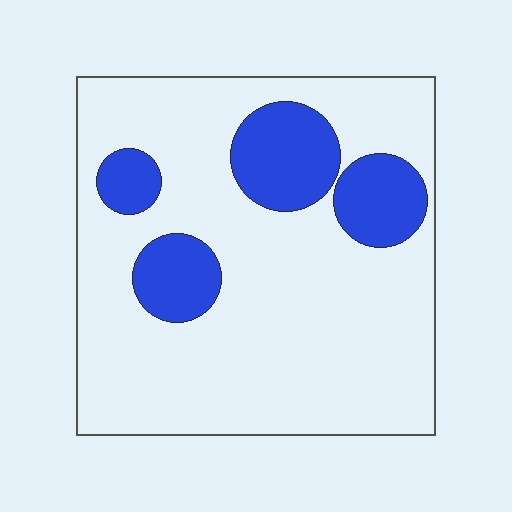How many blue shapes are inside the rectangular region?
4.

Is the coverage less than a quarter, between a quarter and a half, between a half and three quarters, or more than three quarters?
Less than a quarter.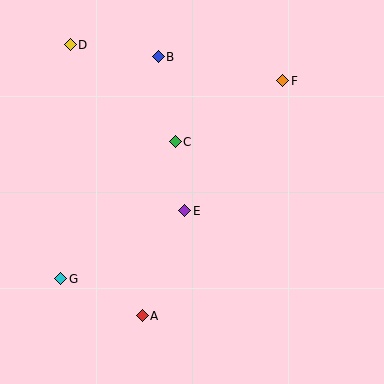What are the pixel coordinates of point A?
Point A is at (142, 316).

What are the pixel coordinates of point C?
Point C is at (175, 142).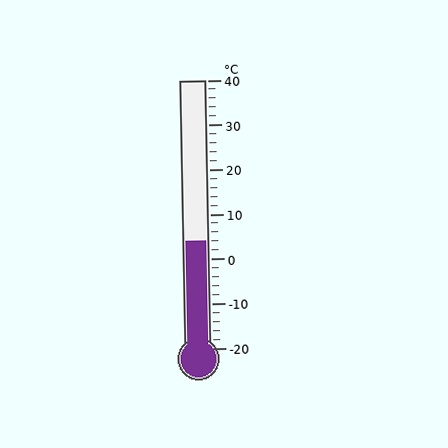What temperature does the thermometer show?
The thermometer shows approximately 4°C.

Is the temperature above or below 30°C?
The temperature is below 30°C.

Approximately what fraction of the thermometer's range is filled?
The thermometer is filled to approximately 40% of its range.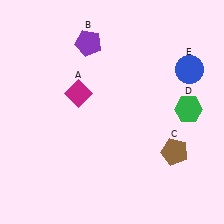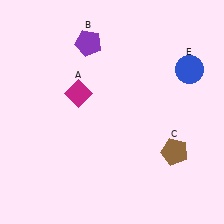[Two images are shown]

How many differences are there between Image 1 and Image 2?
There is 1 difference between the two images.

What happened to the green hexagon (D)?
The green hexagon (D) was removed in Image 2. It was in the top-right area of Image 1.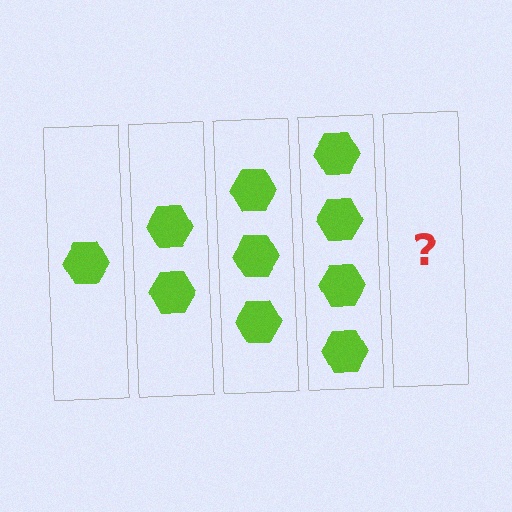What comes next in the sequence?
The next element should be 5 hexagons.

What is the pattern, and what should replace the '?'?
The pattern is that each step adds one more hexagon. The '?' should be 5 hexagons.